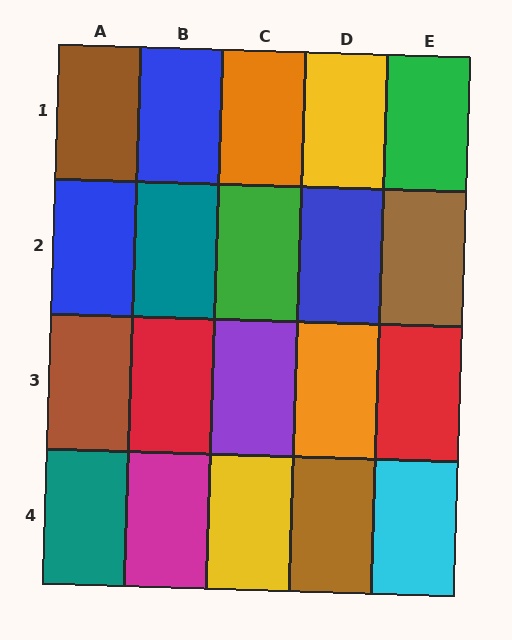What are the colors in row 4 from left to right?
Teal, magenta, yellow, brown, cyan.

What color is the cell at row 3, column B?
Red.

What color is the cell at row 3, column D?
Orange.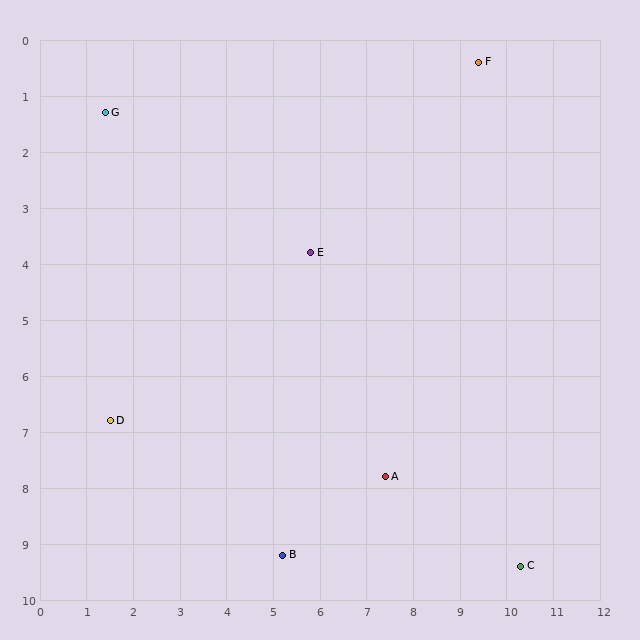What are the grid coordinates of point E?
Point E is at approximately (5.8, 3.8).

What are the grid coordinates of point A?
Point A is at approximately (7.4, 7.8).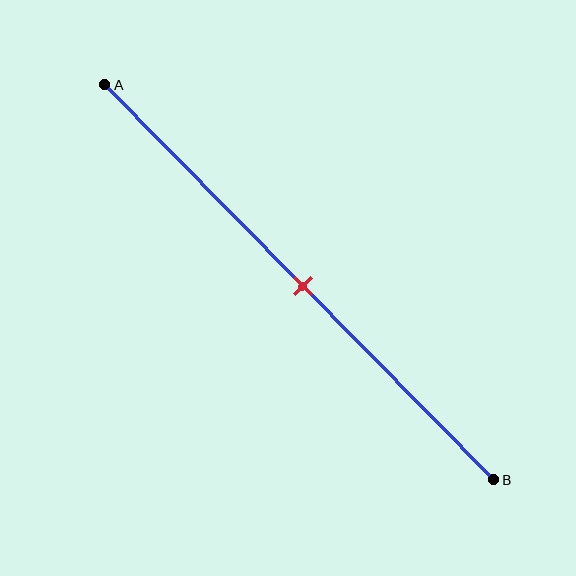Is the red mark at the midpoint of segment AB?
Yes, the mark is approximately at the midpoint.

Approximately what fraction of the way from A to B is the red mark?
The red mark is approximately 50% of the way from A to B.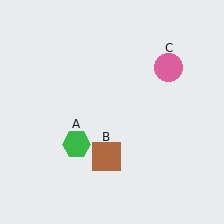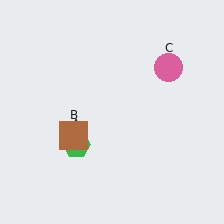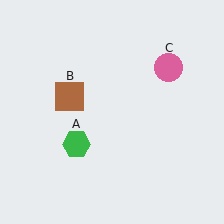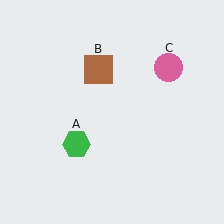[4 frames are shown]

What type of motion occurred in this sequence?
The brown square (object B) rotated clockwise around the center of the scene.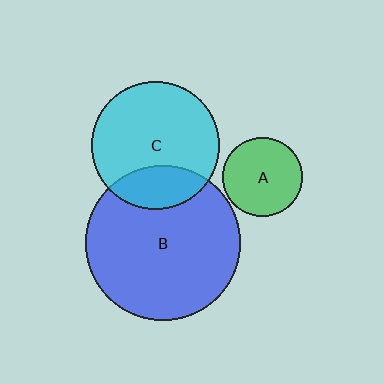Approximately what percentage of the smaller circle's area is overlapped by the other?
Approximately 25%.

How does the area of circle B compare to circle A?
Approximately 3.8 times.